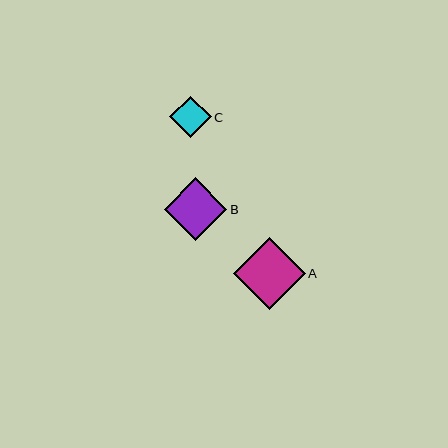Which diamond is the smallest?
Diamond C is the smallest with a size of approximately 41 pixels.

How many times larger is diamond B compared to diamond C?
Diamond B is approximately 1.5 times the size of diamond C.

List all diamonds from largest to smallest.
From largest to smallest: A, B, C.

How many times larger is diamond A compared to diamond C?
Diamond A is approximately 1.7 times the size of diamond C.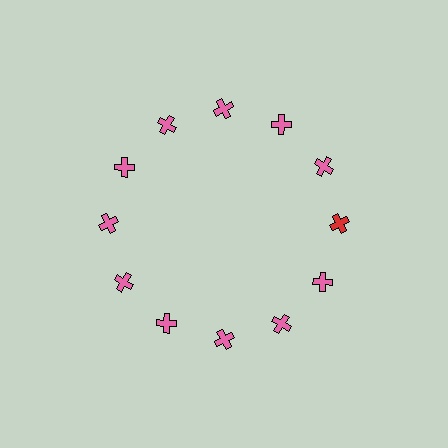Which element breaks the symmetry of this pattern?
The red cross at roughly the 3 o'clock position breaks the symmetry. All other shapes are pink crosses.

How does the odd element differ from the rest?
It has a different color: red instead of pink.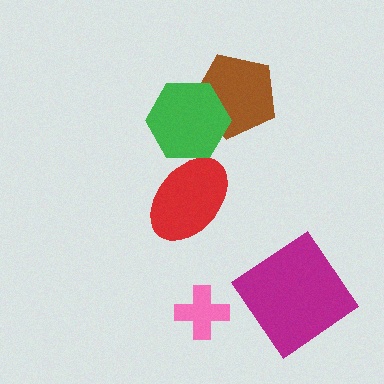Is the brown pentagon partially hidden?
Yes, it is partially covered by another shape.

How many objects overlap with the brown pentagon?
1 object overlaps with the brown pentagon.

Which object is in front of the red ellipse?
The green hexagon is in front of the red ellipse.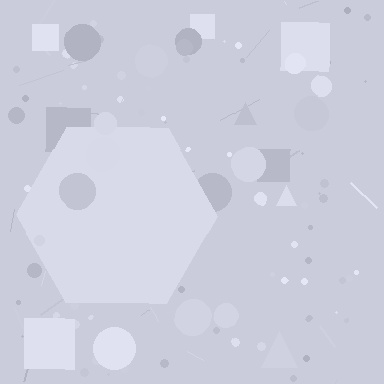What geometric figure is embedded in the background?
A hexagon is embedded in the background.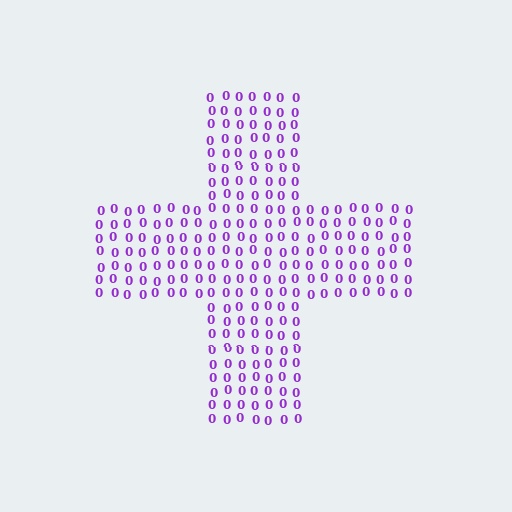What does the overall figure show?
The overall figure shows a cross.